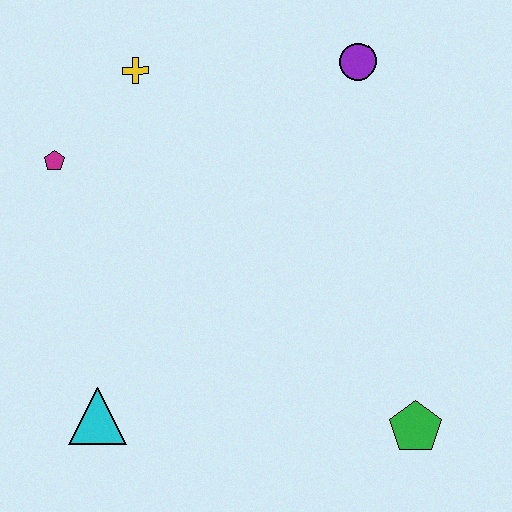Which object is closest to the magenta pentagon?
The yellow cross is closest to the magenta pentagon.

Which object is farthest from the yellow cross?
The green pentagon is farthest from the yellow cross.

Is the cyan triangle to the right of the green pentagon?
No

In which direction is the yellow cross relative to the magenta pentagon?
The yellow cross is above the magenta pentagon.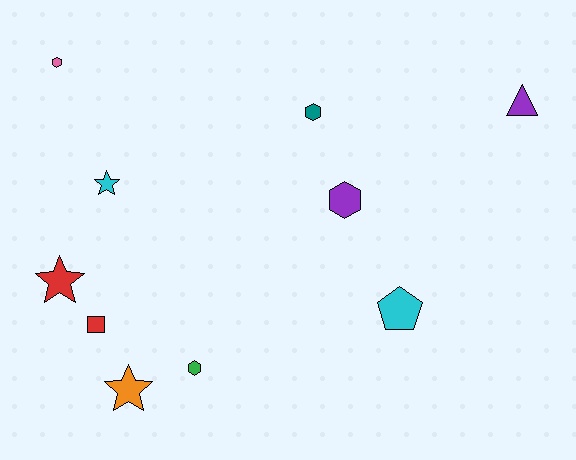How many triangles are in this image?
There is 1 triangle.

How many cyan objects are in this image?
There are 2 cyan objects.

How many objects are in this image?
There are 10 objects.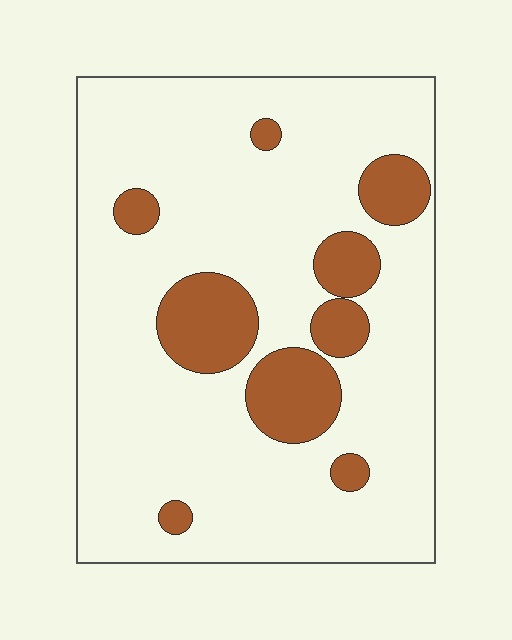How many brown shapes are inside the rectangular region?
9.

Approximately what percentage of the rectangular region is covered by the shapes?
Approximately 20%.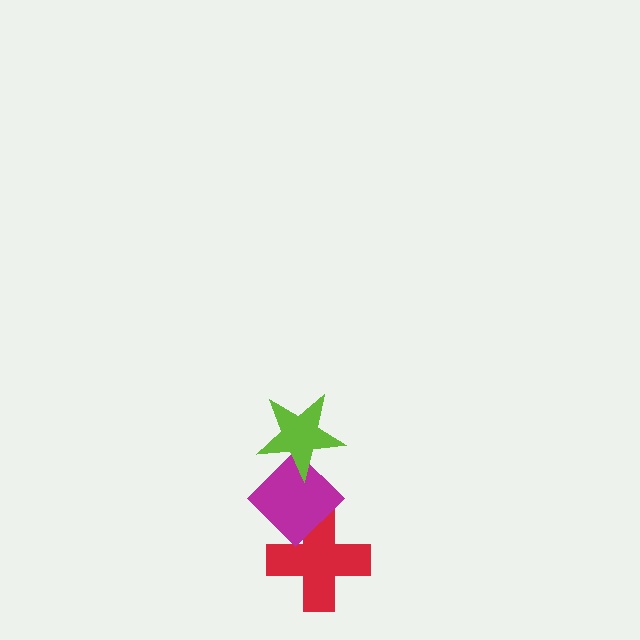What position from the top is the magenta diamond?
The magenta diamond is 2nd from the top.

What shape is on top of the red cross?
The magenta diamond is on top of the red cross.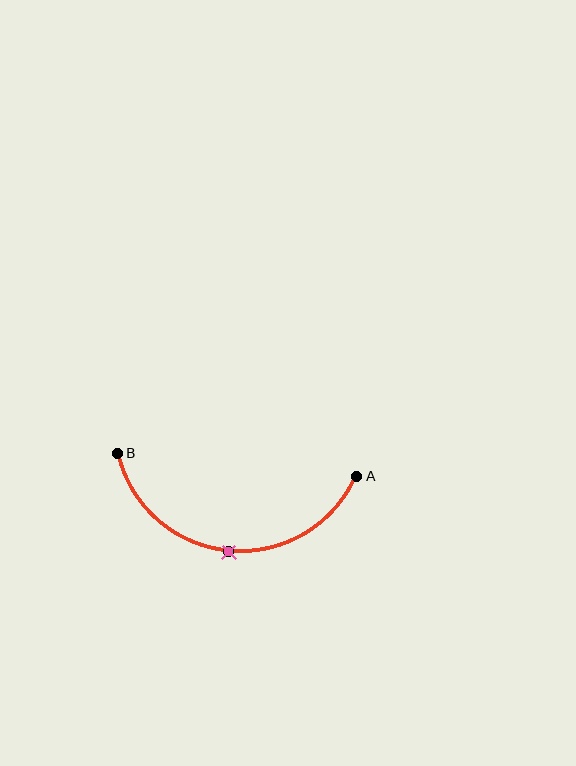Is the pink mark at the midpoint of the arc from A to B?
Yes. The pink mark lies on the arc at equal arc-length from both A and B — it is the arc midpoint.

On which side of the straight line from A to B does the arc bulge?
The arc bulges below the straight line connecting A and B.